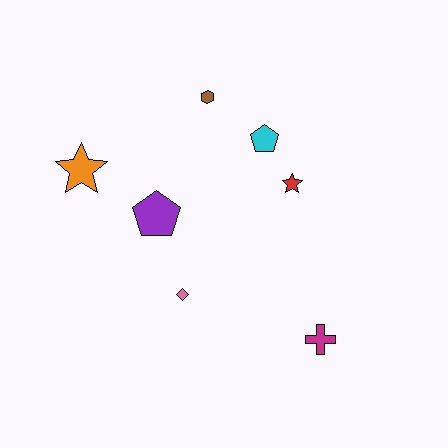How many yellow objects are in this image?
There are no yellow objects.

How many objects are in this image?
There are 7 objects.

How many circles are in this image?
There are no circles.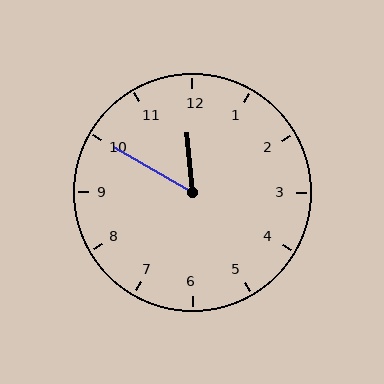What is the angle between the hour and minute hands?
Approximately 55 degrees.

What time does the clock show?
11:50.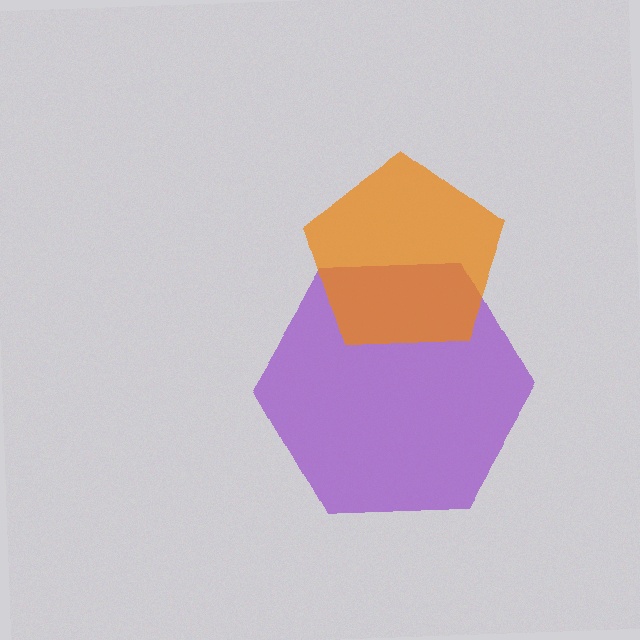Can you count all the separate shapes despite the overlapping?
Yes, there are 2 separate shapes.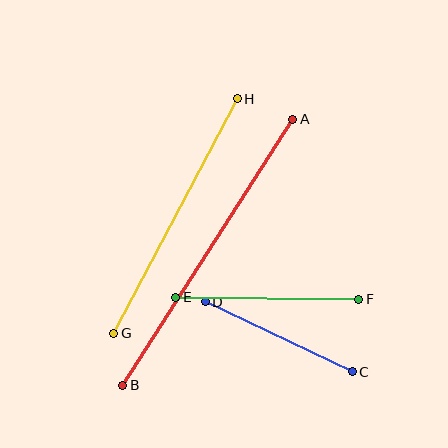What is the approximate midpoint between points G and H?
The midpoint is at approximately (176, 216) pixels.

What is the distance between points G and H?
The distance is approximately 265 pixels.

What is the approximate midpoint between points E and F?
The midpoint is at approximately (267, 298) pixels.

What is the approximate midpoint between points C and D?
The midpoint is at approximately (279, 337) pixels.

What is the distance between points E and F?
The distance is approximately 183 pixels.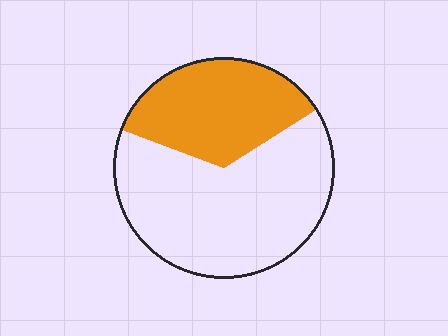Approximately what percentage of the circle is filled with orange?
Approximately 35%.